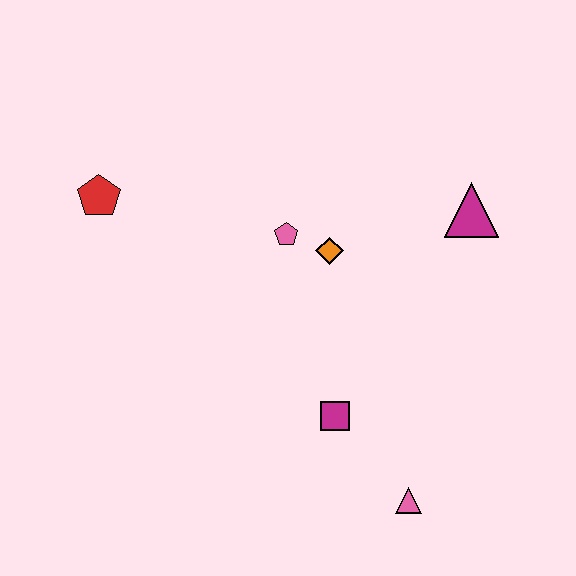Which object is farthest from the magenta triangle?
The red pentagon is farthest from the magenta triangle.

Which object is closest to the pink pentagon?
The orange diamond is closest to the pink pentagon.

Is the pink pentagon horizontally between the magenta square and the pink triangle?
No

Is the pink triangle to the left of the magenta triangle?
Yes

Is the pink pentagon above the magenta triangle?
No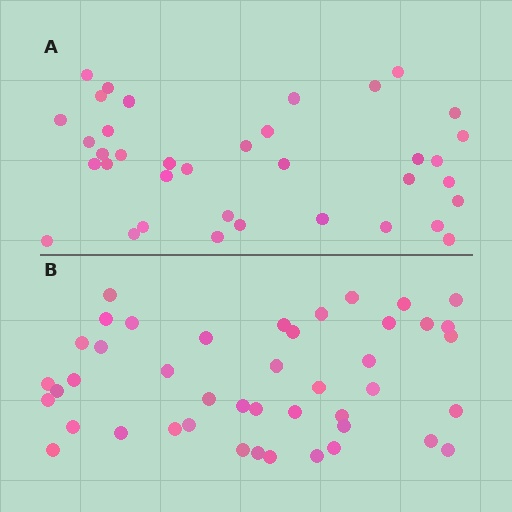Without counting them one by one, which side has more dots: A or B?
Region B (the bottom region) has more dots.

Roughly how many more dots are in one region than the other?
Region B has roughly 8 or so more dots than region A.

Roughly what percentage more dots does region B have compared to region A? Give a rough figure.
About 20% more.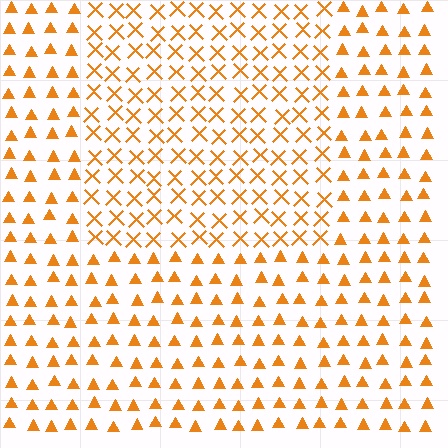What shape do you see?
I see a rectangle.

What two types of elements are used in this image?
The image uses X marks inside the rectangle region and triangles outside it.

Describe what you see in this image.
The image is filled with small orange elements arranged in a uniform grid. A rectangle-shaped region contains X marks, while the surrounding area contains triangles. The boundary is defined purely by the change in element shape.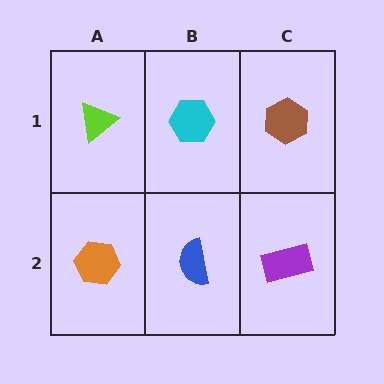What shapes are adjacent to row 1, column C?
A purple rectangle (row 2, column C), a cyan hexagon (row 1, column B).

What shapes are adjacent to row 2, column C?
A brown hexagon (row 1, column C), a blue semicircle (row 2, column B).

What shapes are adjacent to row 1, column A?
An orange hexagon (row 2, column A), a cyan hexagon (row 1, column B).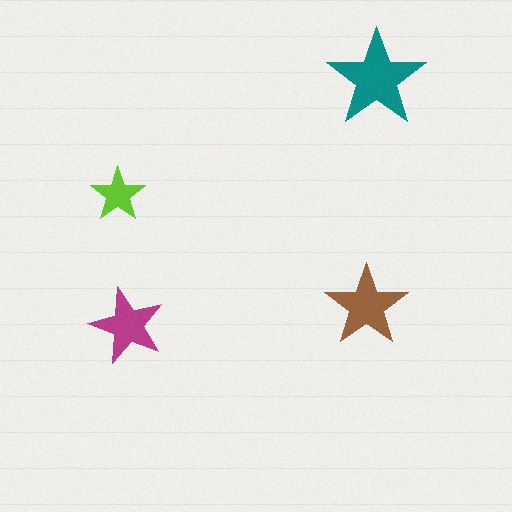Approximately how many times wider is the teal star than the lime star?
About 2 times wider.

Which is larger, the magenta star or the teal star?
The teal one.